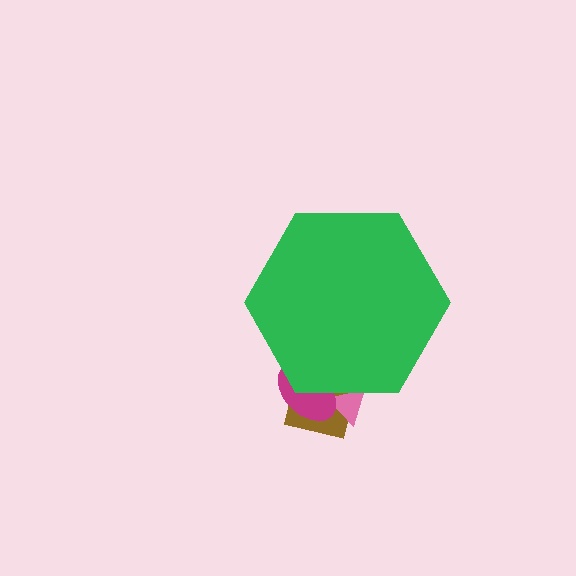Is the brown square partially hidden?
Yes, the brown square is partially hidden behind the green hexagon.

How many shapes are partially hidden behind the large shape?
3 shapes are partially hidden.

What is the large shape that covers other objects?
A green hexagon.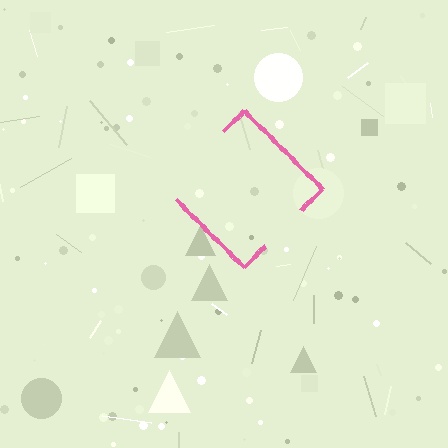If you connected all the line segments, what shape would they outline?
They would outline a diamond.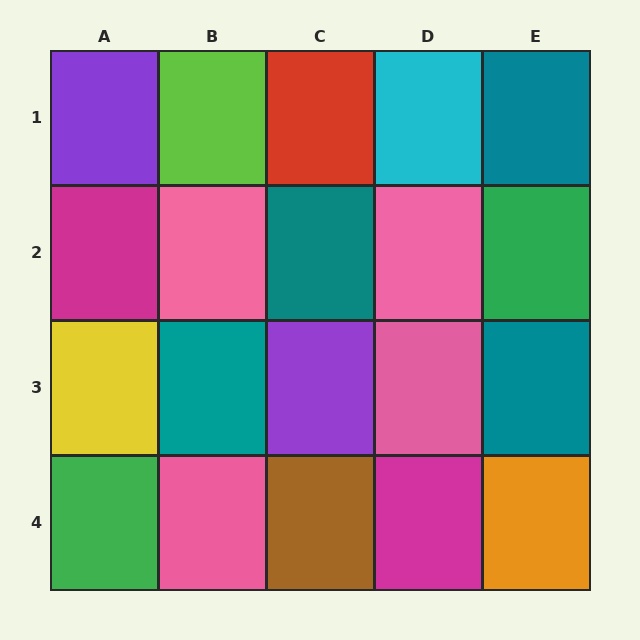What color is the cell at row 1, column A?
Purple.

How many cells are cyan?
1 cell is cyan.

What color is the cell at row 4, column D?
Magenta.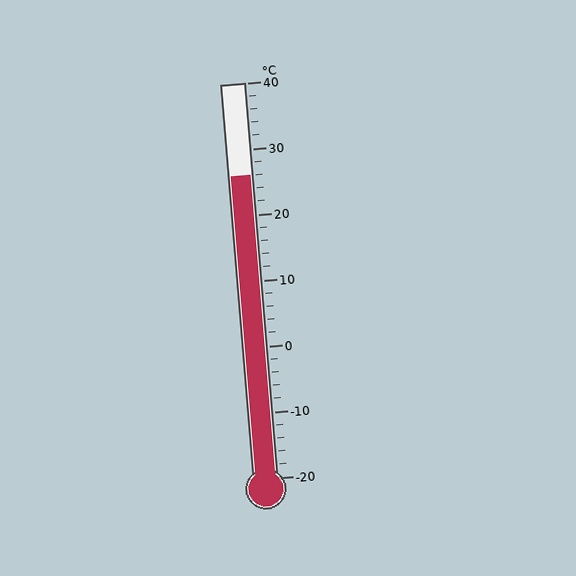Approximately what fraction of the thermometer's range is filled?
The thermometer is filled to approximately 75% of its range.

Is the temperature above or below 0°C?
The temperature is above 0°C.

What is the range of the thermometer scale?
The thermometer scale ranges from -20°C to 40°C.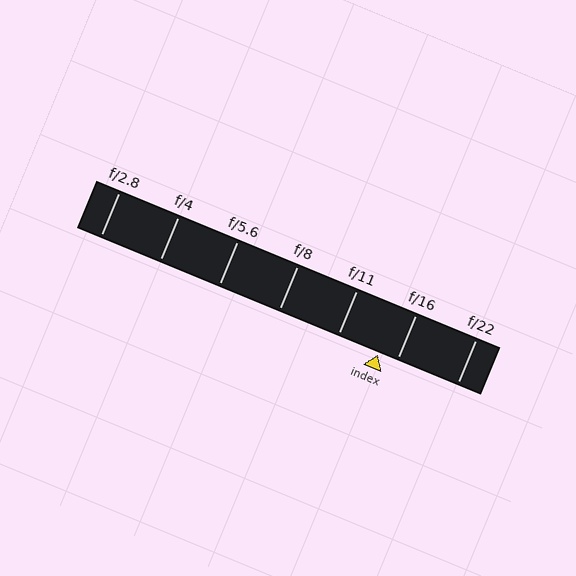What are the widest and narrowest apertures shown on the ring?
The widest aperture shown is f/2.8 and the narrowest is f/22.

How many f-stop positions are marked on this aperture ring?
There are 7 f-stop positions marked.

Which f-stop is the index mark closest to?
The index mark is closest to f/16.